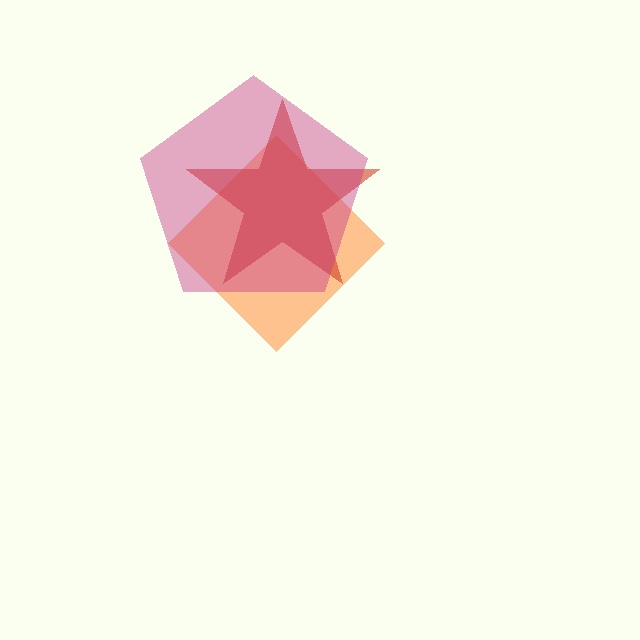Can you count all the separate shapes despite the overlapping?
Yes, there are 3 separate shapes.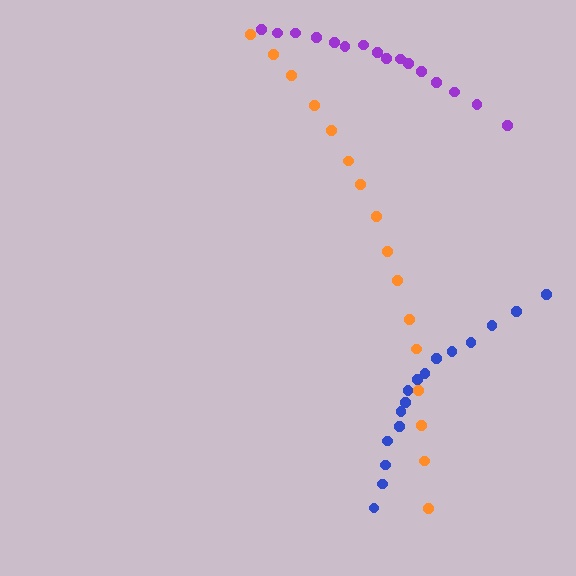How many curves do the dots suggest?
There are 3 distinct paths.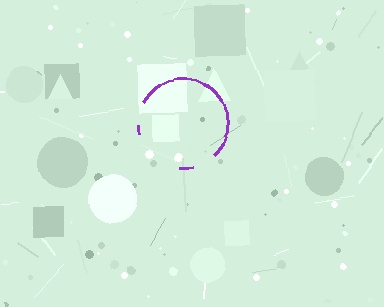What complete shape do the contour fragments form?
The contour fragments form a circle.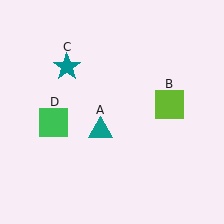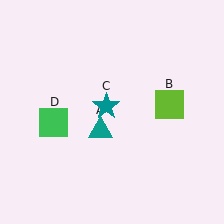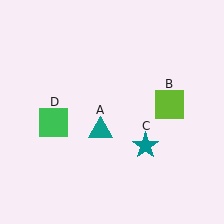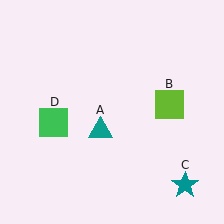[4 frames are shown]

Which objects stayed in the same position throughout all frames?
Teal triangle (object A) and lime square (object B) and green square (object D) remained stationary.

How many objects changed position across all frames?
1 object changed position: teal star (object C).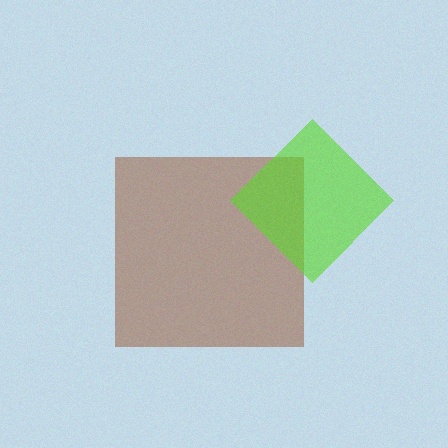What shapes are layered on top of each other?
The layered shapes are: a brown square, a lime diamond.